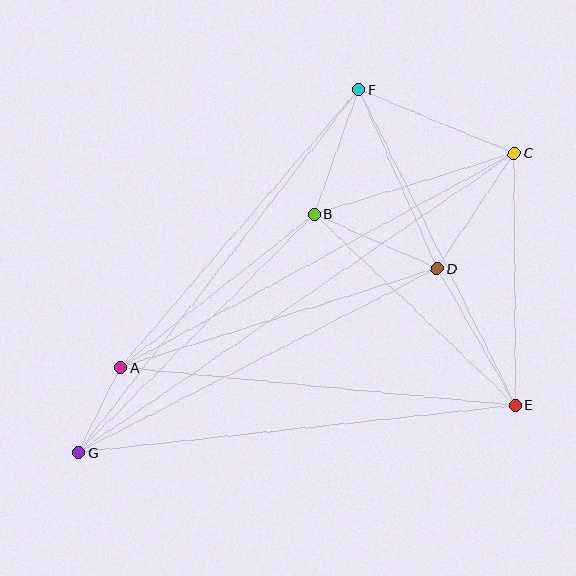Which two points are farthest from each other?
Points C and G are farthest from each other.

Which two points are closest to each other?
Points A and G are closest to each other.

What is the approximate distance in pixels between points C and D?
The distance between C and D is approximately 139 pixels.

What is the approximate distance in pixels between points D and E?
The distance between D and E is approximately 157 pixels.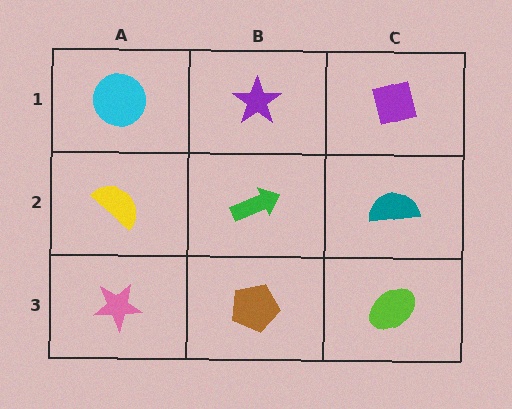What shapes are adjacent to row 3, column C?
A teal semicircle (row 2, column C), a brown pentagon (row 3, column B).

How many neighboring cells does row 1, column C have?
2.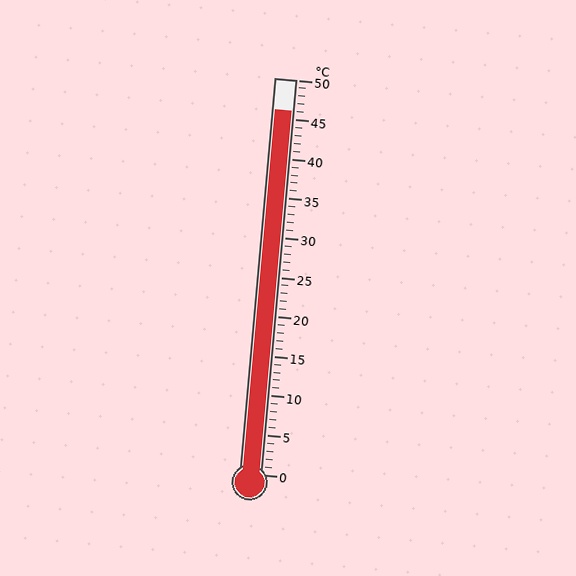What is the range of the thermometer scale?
The thermometer scale ranges from 0°C to 50°C.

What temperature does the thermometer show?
The thermometer shows approximately 46°C.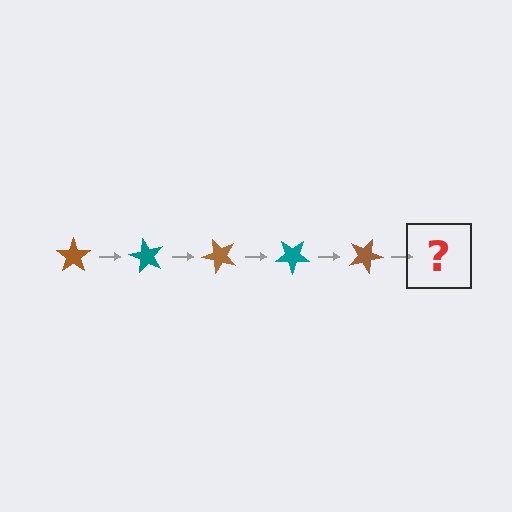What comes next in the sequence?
The next element should be a teal star, rotated 300 degrees from the start.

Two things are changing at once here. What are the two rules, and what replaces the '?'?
The two rules are that it rotates 60 degrees each step and the color cycles through brown and teal. The '?' should be a teal star, rotated 300 degrees from the start.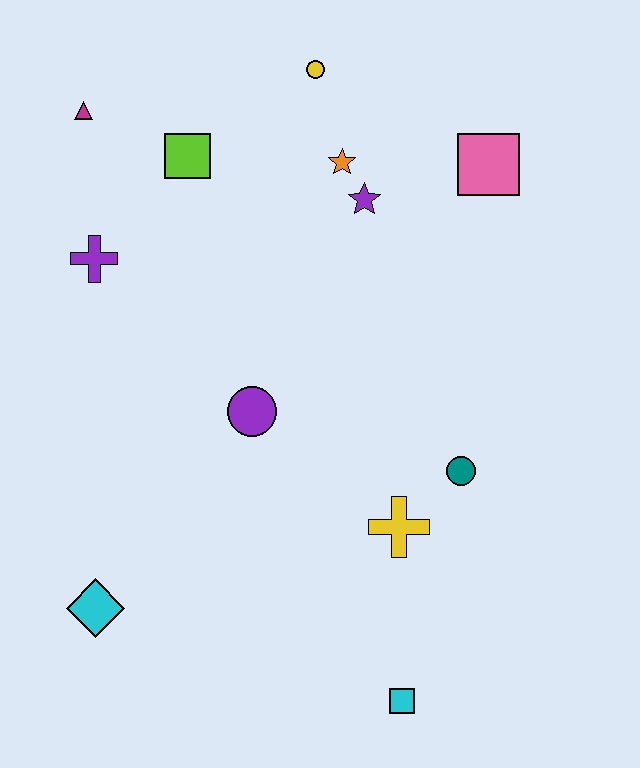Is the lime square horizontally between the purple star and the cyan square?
No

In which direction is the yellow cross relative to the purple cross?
The yellow cross is to the right of the purple cross.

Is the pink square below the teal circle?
No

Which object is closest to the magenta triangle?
The lime square is closest to the magenta triangle.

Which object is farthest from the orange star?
The cyan square is farthest from the orange star.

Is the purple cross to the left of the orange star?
Yes